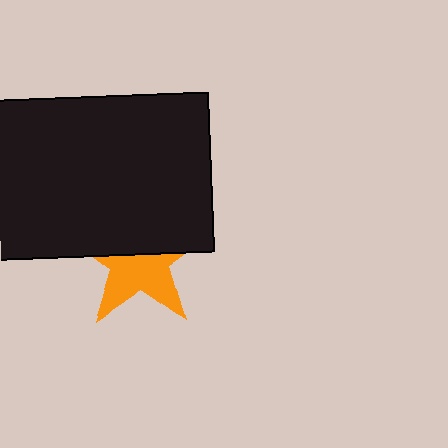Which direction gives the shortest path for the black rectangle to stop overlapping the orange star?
Moving up gives the shortest separation.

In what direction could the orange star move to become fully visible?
The orange star could move down. That would shift it out from behind the black rectangle entirely.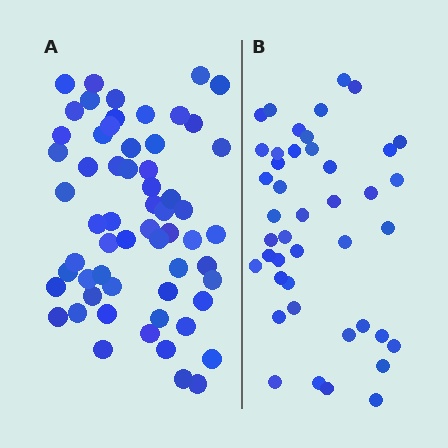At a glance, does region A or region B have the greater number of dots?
Region A (the left region) has more dots.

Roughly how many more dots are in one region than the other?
Region A has approximately 15 more dots than region B.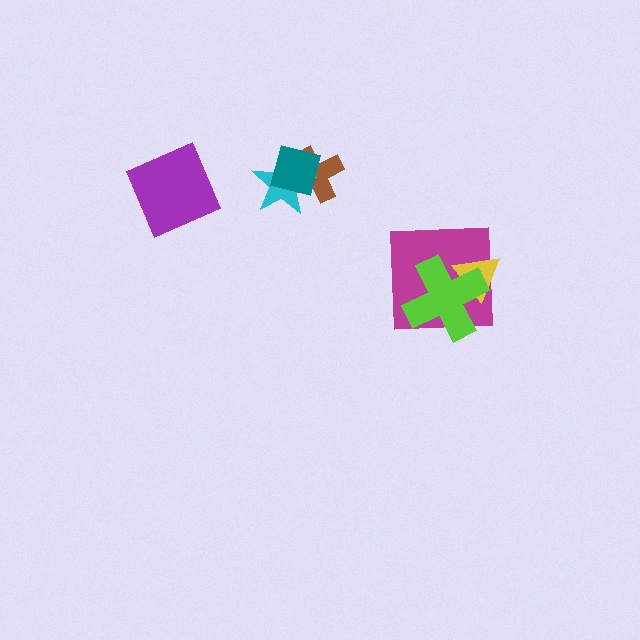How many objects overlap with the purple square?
0 objects overlap with the purple square.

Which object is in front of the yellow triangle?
The lime cross is in front of the yellow triangle.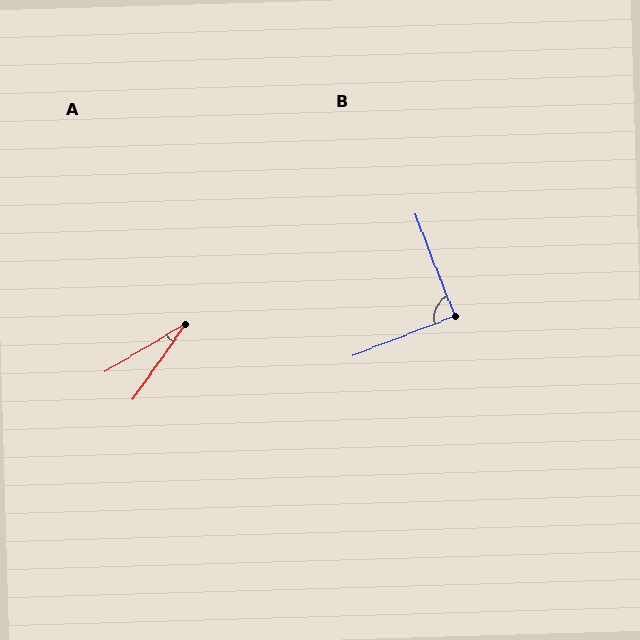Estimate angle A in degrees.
Approximately 24 degrees.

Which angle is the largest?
B, at approximately 90 degrees.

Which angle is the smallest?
A, at approximately 24 degrees.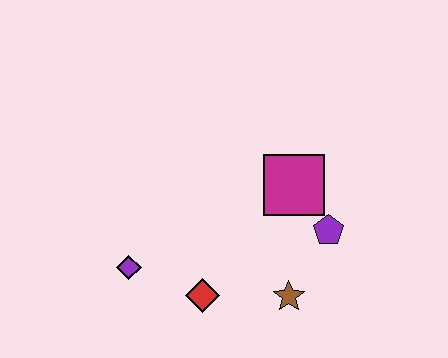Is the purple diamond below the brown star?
No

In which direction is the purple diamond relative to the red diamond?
The purple diamond is to the left of the red diamond.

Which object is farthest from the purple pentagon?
The purple diamond is farthest from the purple pentagon.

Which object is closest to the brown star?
The purple pentagon is closest to the brown star.